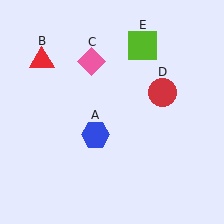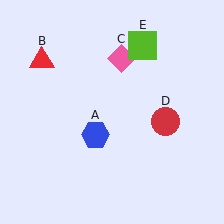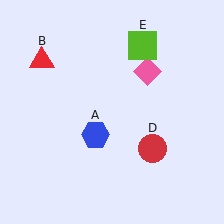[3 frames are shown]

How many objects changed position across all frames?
2 objects changed position: pink diamond (object C), red circle (object D).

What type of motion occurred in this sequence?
The pink diamond (object C), red circle (object D) rotated clockwise around the center of the scene.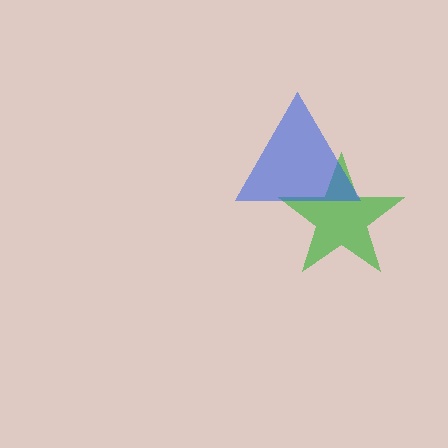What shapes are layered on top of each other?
The layered shapes are: a green star, a blue triangle.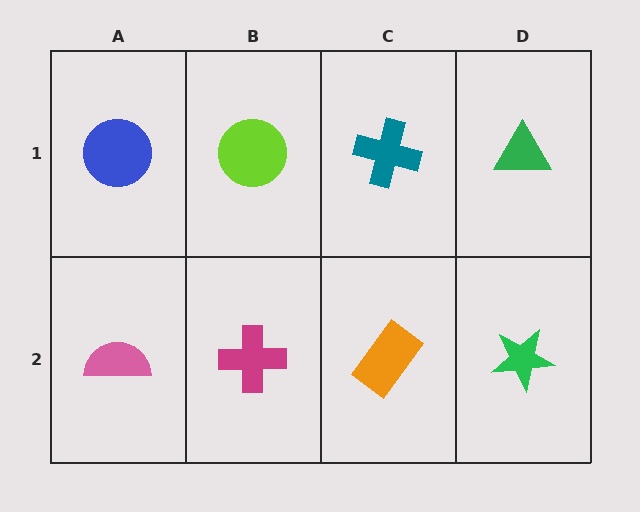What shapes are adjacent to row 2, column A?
A blue circle (row 1, column A), a magenta cross (row 2, column B).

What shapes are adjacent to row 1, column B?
A magenta cross (row 2, column B), a blue circle (row 1, column A), a teal cross (row 1, column C).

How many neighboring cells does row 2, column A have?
2.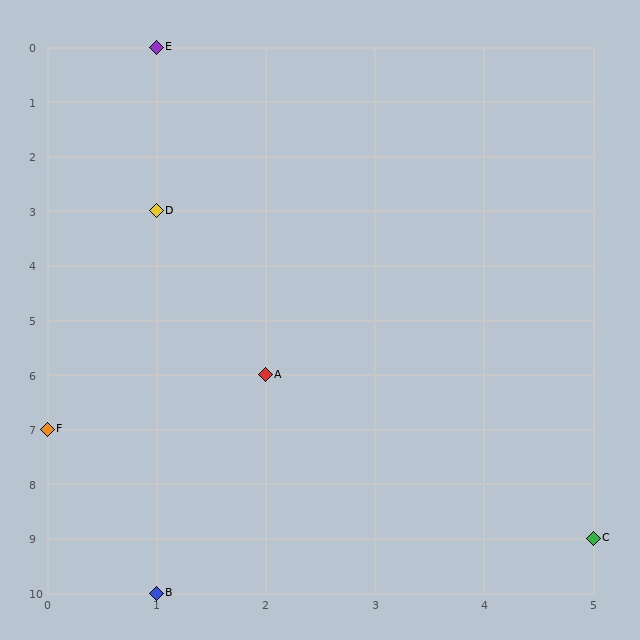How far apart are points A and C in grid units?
Points A and C are 3 columns and 3 rows apart (about 4.2 grid units diagonally).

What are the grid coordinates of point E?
Point E is at grid coordinates (1, 0).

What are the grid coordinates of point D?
Point D is at grid coordinates (1, 3).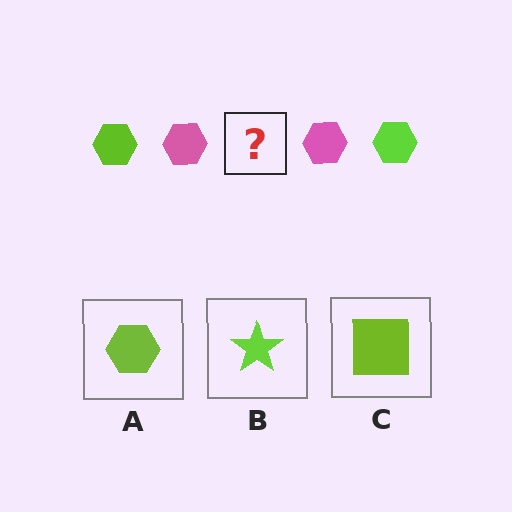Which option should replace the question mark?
Option A.